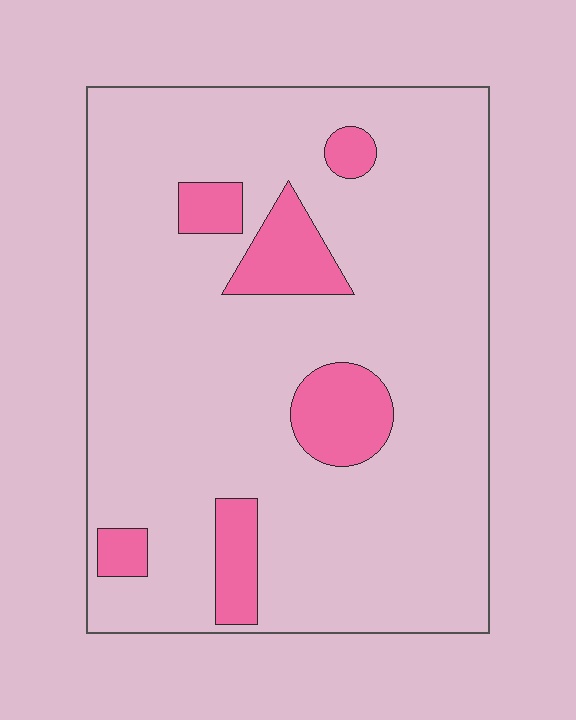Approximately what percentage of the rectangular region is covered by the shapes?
Approximately 15%.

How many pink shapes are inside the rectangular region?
6.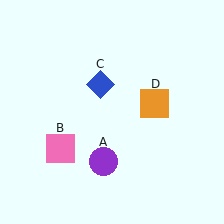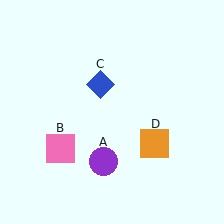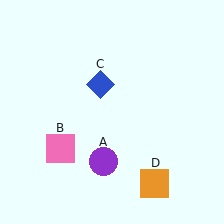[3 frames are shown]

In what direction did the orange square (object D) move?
The orange square (object D) moved down.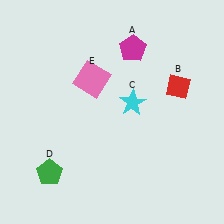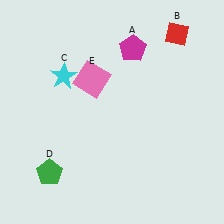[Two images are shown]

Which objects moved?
The objects that moved are: the red diamond (B), the cyan star (C).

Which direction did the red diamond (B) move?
The red diamond (B) moved up.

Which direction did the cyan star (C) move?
The cyan star (C) moved left.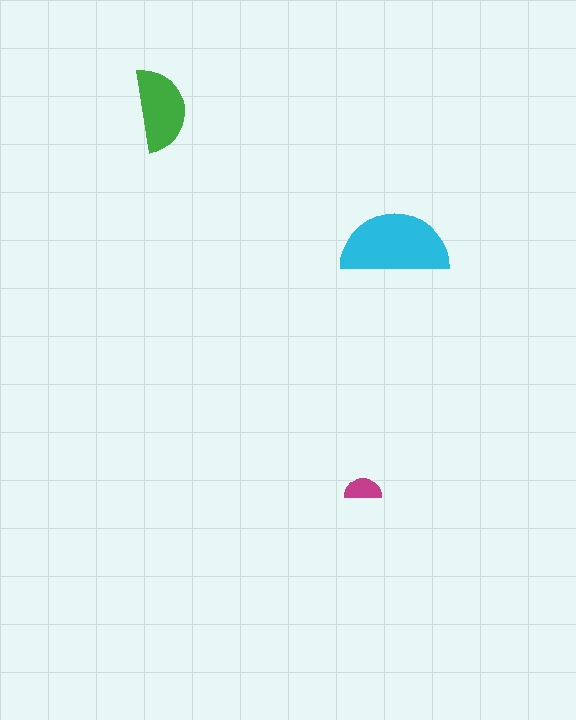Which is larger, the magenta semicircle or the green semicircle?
The green one.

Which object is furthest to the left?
The green semicircle is leftmost.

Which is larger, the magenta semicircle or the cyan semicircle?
The cyan one.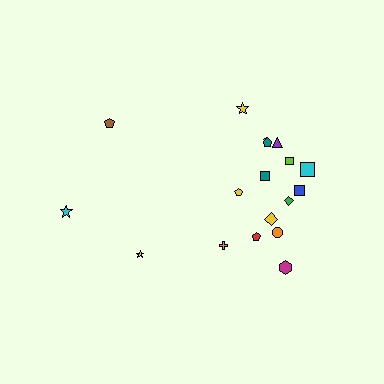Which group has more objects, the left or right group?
The right group.